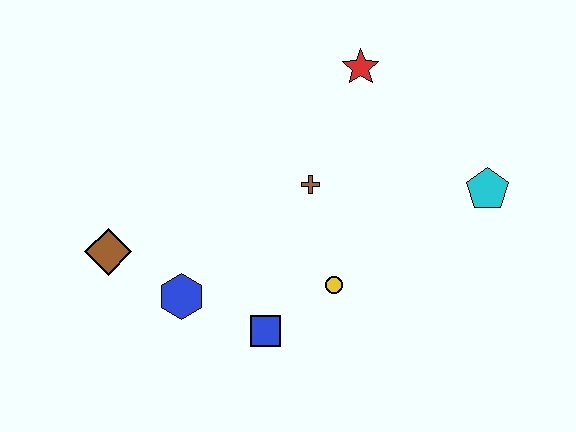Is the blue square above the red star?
No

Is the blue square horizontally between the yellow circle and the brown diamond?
Yes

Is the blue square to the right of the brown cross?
No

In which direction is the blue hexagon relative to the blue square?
The blue hexagon is to the left of the blue square.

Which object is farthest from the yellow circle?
The brown diamond is farthest from the yellow circle.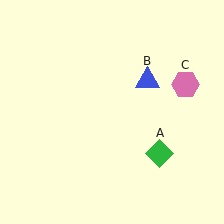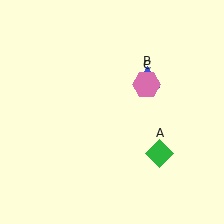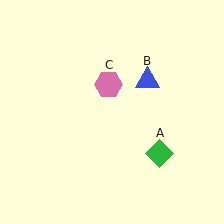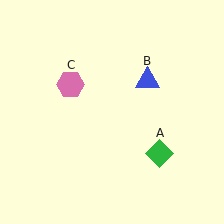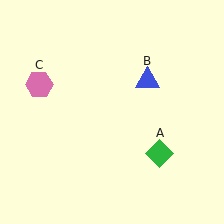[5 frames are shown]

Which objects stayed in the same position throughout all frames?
Green diamond (object A) and blue triangle (object B) remained stationary.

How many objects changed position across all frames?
1 object changed position: pink hexagon (object C).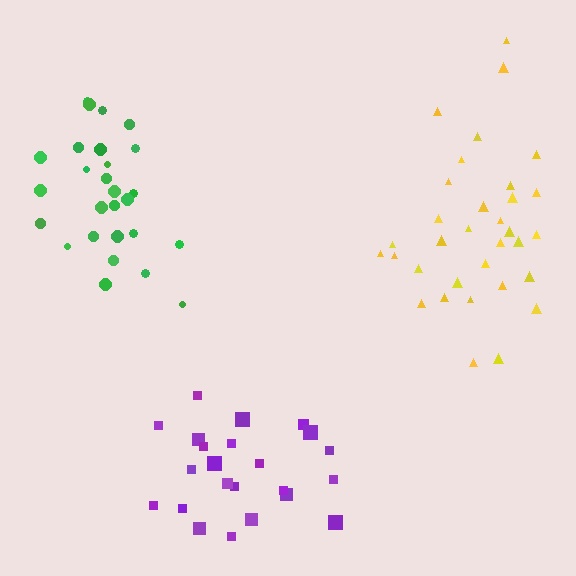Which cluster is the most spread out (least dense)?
Yellow.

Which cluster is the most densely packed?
Green.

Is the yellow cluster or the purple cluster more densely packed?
Purple.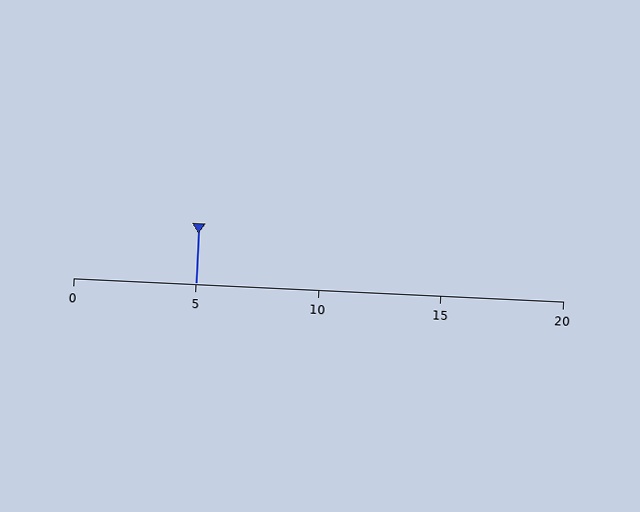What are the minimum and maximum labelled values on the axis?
The axis runs from 0 to 20.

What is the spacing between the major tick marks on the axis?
The major ticks are spaced 5 apart.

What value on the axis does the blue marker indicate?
The marker indicates approximately 5.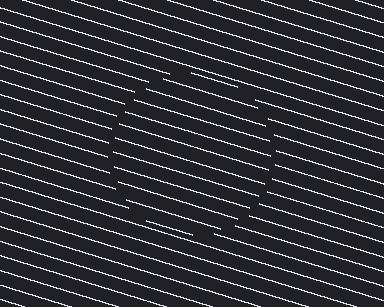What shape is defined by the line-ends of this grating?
An illusory circle. The interior of the shape contains the same grating, shifted by half a period — the contour is defined by the phase discontinuity where line-ends from the inner and outer gratings abut.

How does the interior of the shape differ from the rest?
The interior of the shape contains the same grating, shifted by half a period — the contour is defined by the phase discontinuity where line-ends from the inner and outer gratings abut.